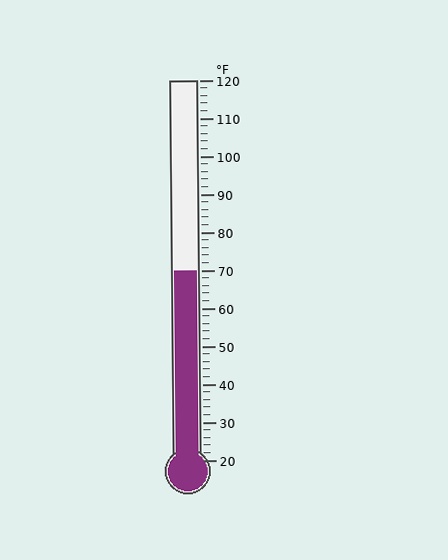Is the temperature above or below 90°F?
The temperature is below 90°F.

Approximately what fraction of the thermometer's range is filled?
The thermometer is filled to approximately 50% of its range.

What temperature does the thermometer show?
The thermometer shows approximately 70°F.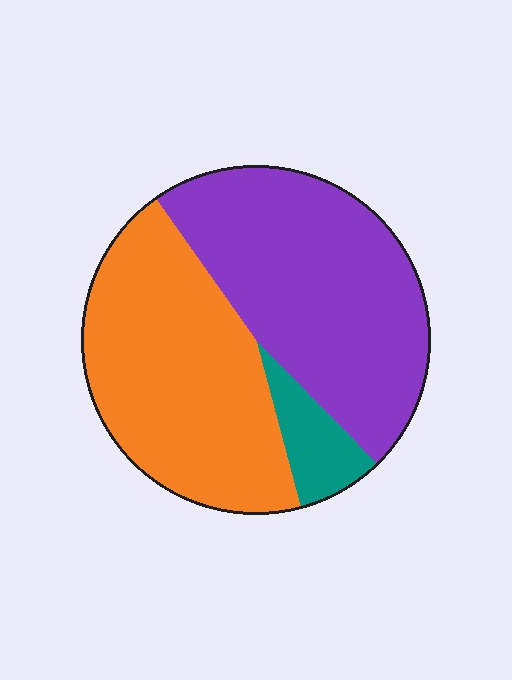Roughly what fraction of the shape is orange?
Orange covers roughly 45% of the shape.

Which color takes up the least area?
Teal, at roughly 10%.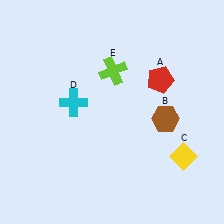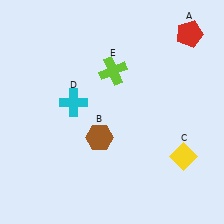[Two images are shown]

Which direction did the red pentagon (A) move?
The red pentagon (A) moved up.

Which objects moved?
The objects that moved are: the red pentagon (A), the brown hexagon (B).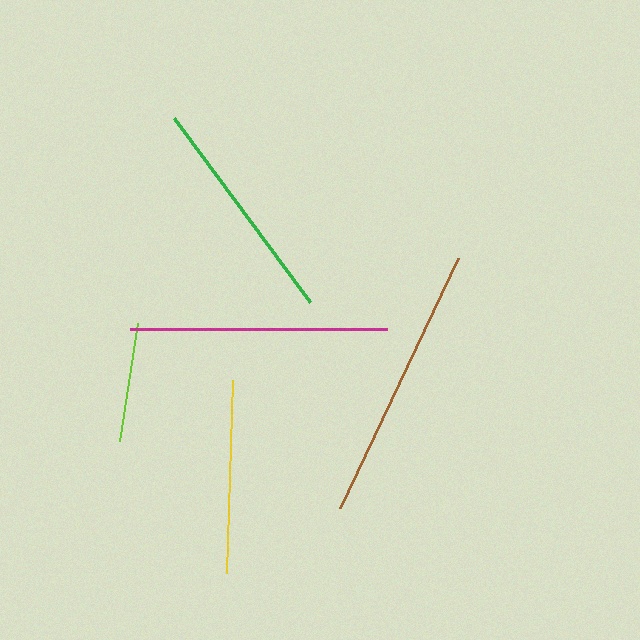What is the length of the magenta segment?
The magenta segment is approximately 257 pixels long.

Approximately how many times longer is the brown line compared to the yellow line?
The brown line is approximately 1.4 times the length of the yellow line.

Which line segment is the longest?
The brown line is the longest at approximately 277 pixels.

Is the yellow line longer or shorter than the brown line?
The brown line is longer than the yellow line.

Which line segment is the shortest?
The lime line is the shortest at approximately 119 pixels.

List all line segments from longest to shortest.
From longest to shortest: brown, magenta, green, yellow, lime.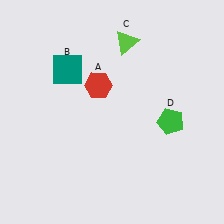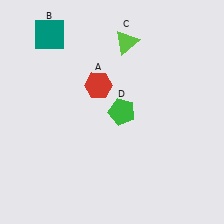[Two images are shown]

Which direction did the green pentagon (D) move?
The green pentagon (D) moved left.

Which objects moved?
The objects that moved are: the teal square (B), the green pentagon (D).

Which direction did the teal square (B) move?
The teal square (B) moved up.